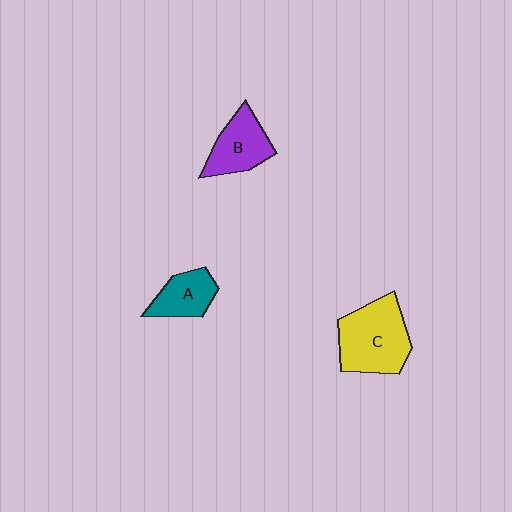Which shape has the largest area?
Shape C (yellow).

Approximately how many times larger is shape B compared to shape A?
Approximately 1.2 times.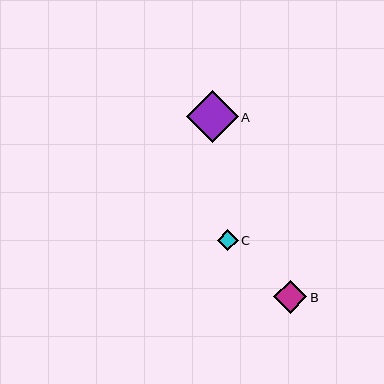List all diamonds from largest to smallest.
From largest to smallest: A, B, C.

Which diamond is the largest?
Diamond A is the largest with a size of approximately 52 pixels.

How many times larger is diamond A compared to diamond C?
Diamond A is approximately 2.5 times the size of diamond C.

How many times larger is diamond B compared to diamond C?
Diamond B is approximately 1.6 times the size of diamond C.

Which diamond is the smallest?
Diamond C is the smallest with a size of approximately 21 pixels.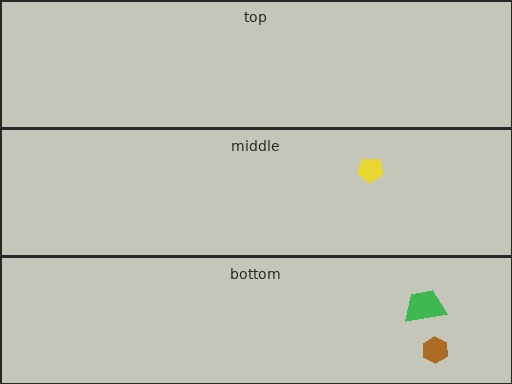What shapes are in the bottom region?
The green trapezoid, the brown hexagon.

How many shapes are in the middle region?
1.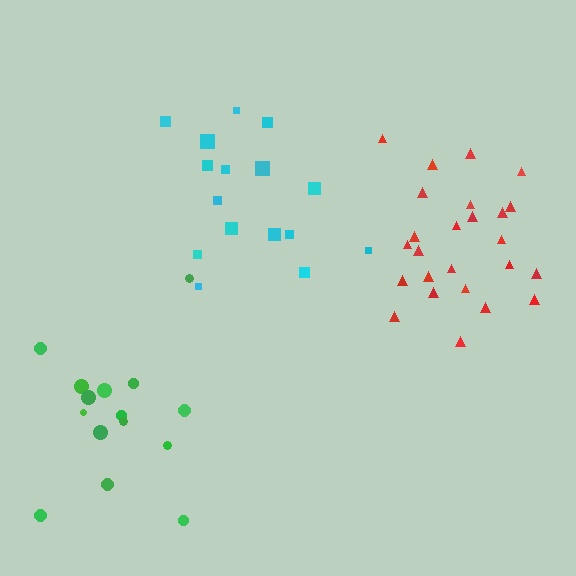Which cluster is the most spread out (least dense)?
Green.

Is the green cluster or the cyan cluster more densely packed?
Cyan.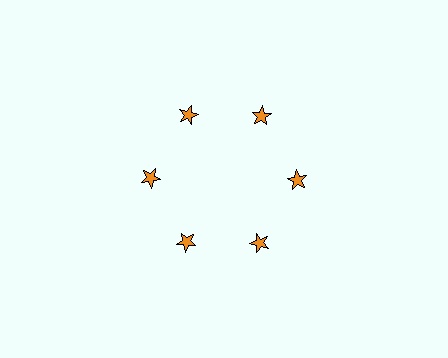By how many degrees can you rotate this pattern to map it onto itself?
The pattern maps onto itself every 60 degrees of rotation.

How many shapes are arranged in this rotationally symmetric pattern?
There are 6 shapes, arranged in 6 groups of 1.